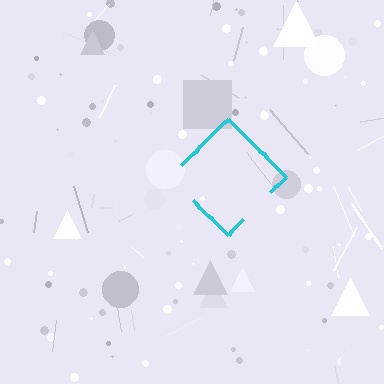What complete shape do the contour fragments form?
The contour fragments form a diamond.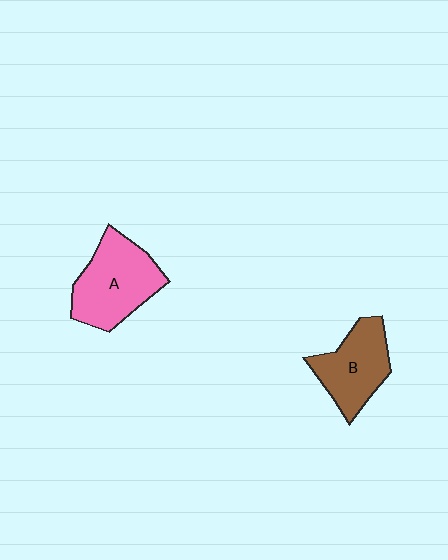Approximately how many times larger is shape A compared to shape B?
Approximately 1.2 times.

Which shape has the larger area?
Shape A (pink).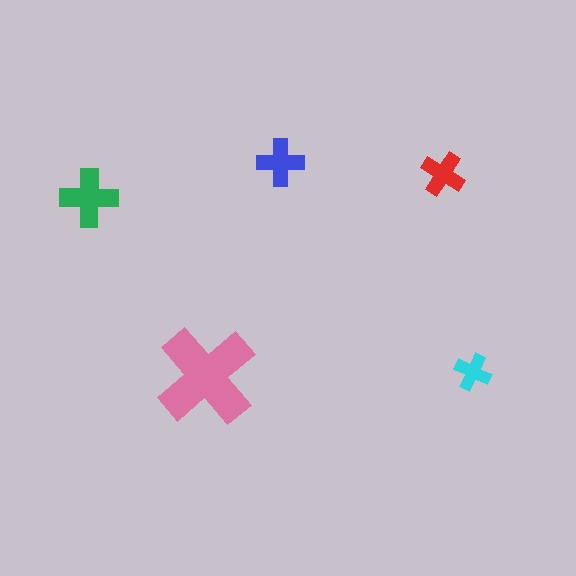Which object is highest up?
The blue cross is topmost.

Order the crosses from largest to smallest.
the pink one, the green one, the blue one, the red one, the cyan one.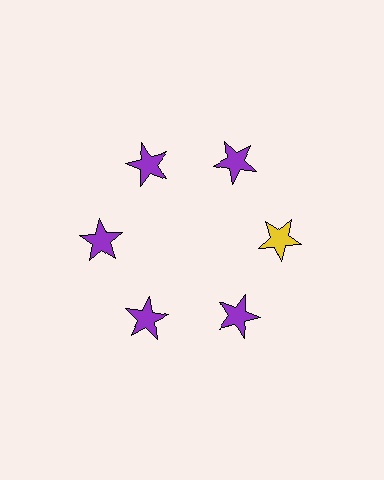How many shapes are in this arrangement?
There are 6 shapes arranged in a ring pattern.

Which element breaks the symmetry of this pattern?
The yellow star at roughly the 3 o'clock position breaks the symmetry. All other shapes are purple stars.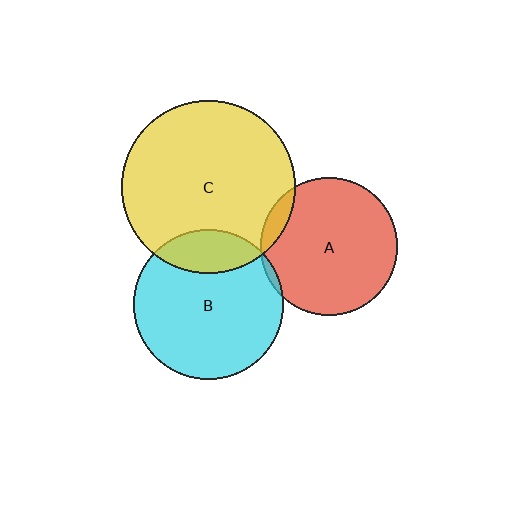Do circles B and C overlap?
Yes.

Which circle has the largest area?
Circle C (yellow).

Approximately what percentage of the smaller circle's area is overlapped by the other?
Approximately 20%.